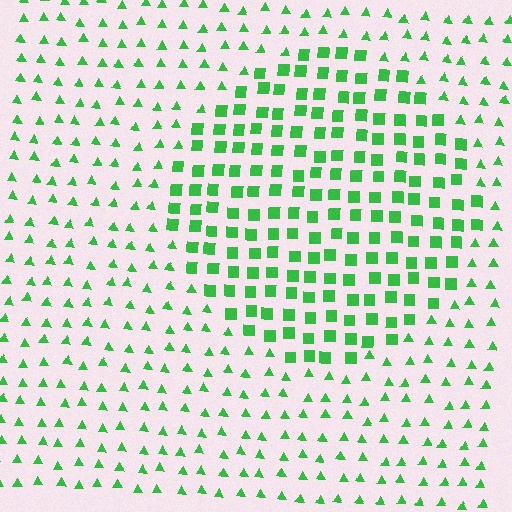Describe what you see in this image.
The image is filled with small green elements arranged in a uniform grid. A circle-shaped region contains squares, while the surrounding area contains triangles. The boundary is defined purely by the change in element shape.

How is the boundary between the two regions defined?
The boundary is defined by a change in element shape: squares inside vs. triangles outside. All elements share the same color and spacing.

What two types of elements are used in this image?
The image uses squares inside the circle region and triangles outside it.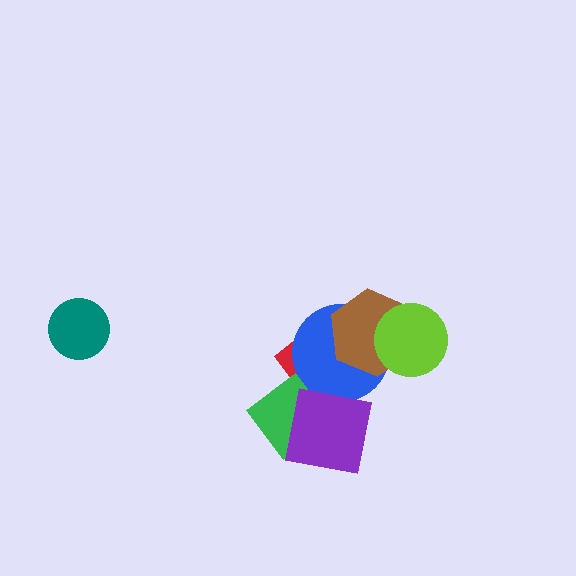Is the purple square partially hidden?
No, no other shape covers it.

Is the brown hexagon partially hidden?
Yes, it is partially covered by another shape.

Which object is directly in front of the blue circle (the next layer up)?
The brown hexagon is directly in front of the blue circle.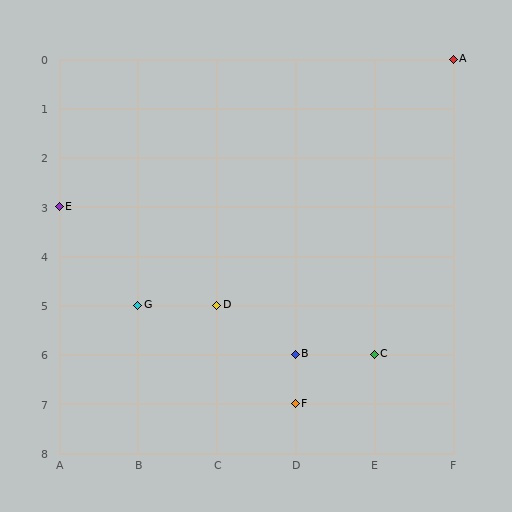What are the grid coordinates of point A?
Point A is at grid coordinates (F, 0).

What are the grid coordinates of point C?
Point C is at grid coordinates (E, 6).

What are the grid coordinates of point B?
Point B is at grid coordinates (D, 6).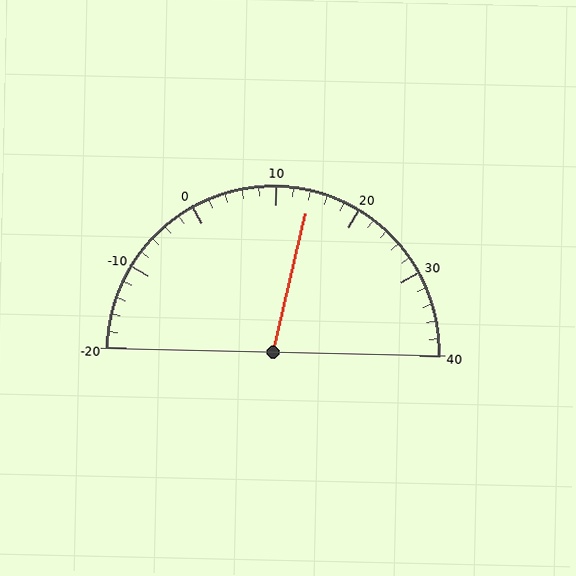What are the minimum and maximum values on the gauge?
The gauge ranges from -20 to 40.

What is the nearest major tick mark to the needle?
The nearest major tick mark is 10.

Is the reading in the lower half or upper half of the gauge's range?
The reading is in the upper half of the range (-20 to 40).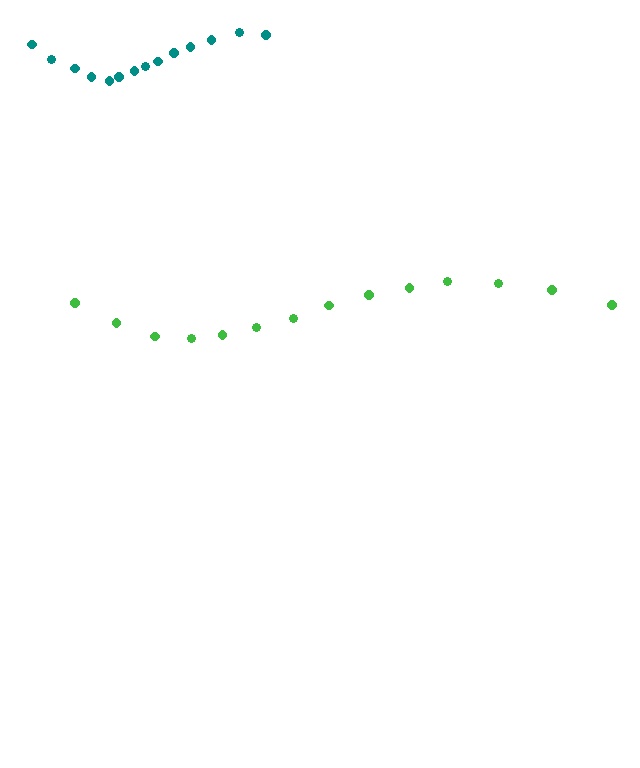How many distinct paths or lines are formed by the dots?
There are 2 distinct paths.